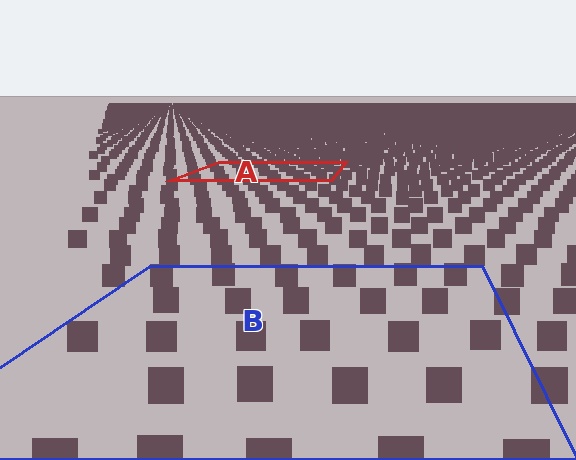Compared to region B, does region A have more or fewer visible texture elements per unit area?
Region A has more texture elements per unit area — they are packed more densely because it is farther away.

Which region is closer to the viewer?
Region B is closer. The texture elements there are larger and more spread out.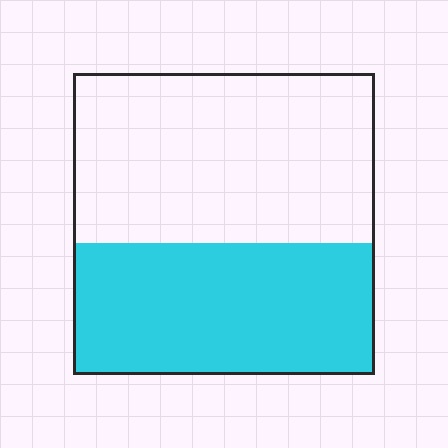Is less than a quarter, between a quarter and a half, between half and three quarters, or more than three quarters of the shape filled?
Between a quarter and a half.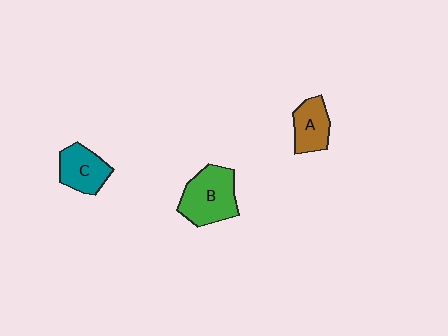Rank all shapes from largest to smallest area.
From largest to smallest: B (green), C (teal), A (brown).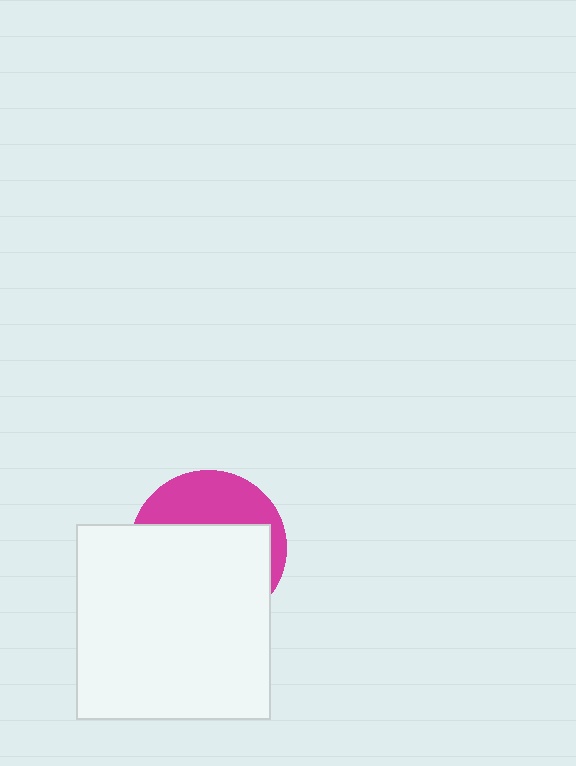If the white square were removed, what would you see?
You would see the complete magenta circle.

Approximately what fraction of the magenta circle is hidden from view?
Roughly 65% of the magenta circle is hidden behind the white square.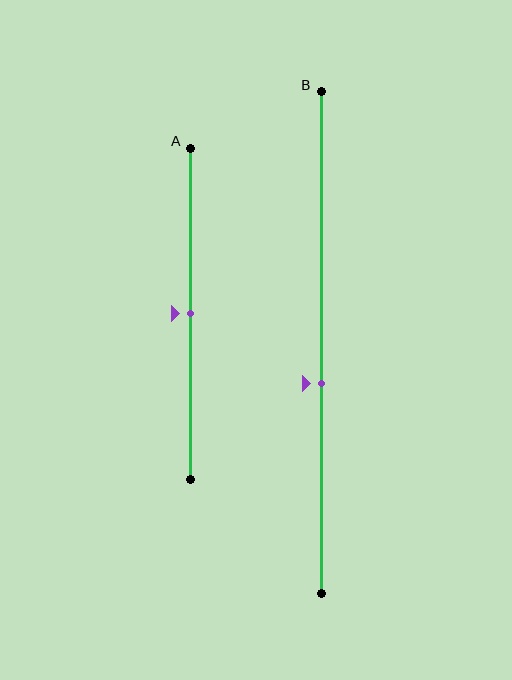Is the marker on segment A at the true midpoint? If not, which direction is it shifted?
Yes, the marker on segment A is at the true midpoint.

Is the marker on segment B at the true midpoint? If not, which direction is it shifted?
No, the marker on segment B is shifted downward by about 8% of the segment length.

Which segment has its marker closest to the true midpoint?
Segment A has its marker closest to the true midpoint.